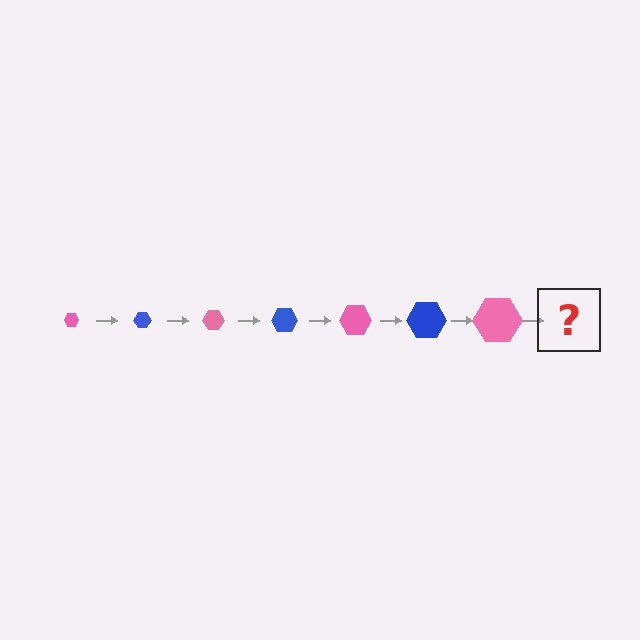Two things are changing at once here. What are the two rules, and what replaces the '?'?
The two rules are that the hexagon grows larger each step and the color cycles through pink and blue. The '?' should be a blue hexagon, larger than the previous one.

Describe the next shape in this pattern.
It should be a blue hexagon, larger than the previous one.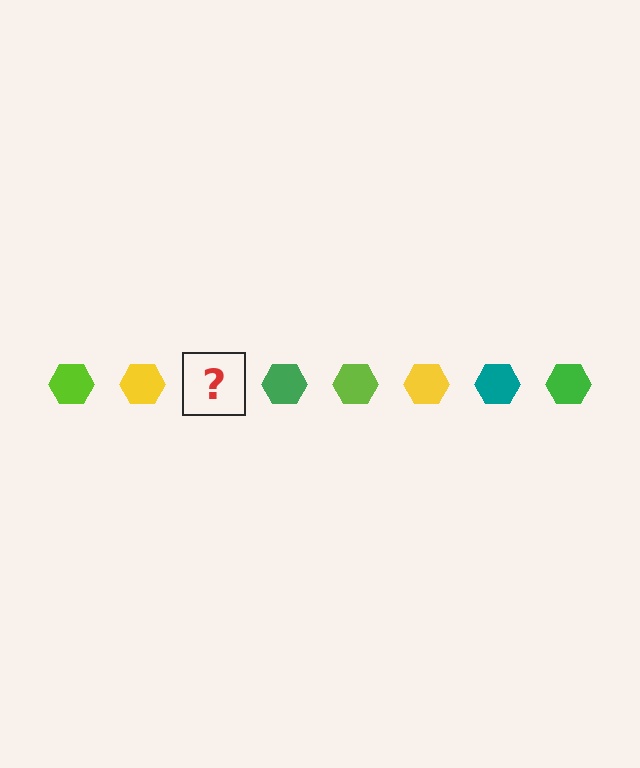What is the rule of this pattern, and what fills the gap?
The rule is that the pattern cycles through lime, yellow, teal, green hexagons. The gap should be filled with a teal hexagon.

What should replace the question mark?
The question mark should be replaced with a teal hexagon.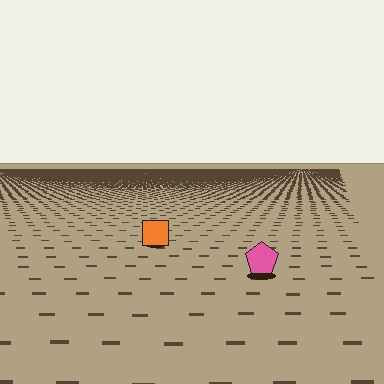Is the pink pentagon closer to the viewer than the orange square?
Yes. The pink pentagon is closer — you can tell from the texture gradient: the ground texture is coarser near it.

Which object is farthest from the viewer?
The orange square is farthest from the viewer. It appears smaller and the ground texture around it is denser.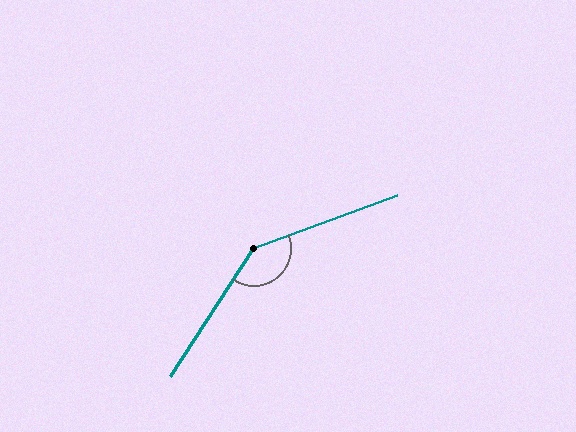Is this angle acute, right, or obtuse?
It is obtuse.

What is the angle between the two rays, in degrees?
Approximately 143 degrees.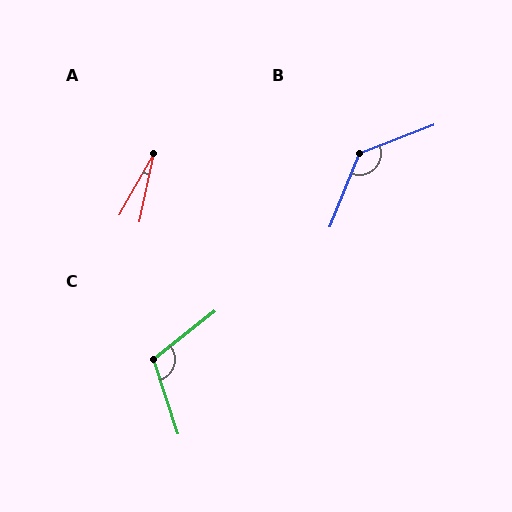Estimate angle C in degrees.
Approximately 110 degrees.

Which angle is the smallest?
A, at approximately 17 degrees.